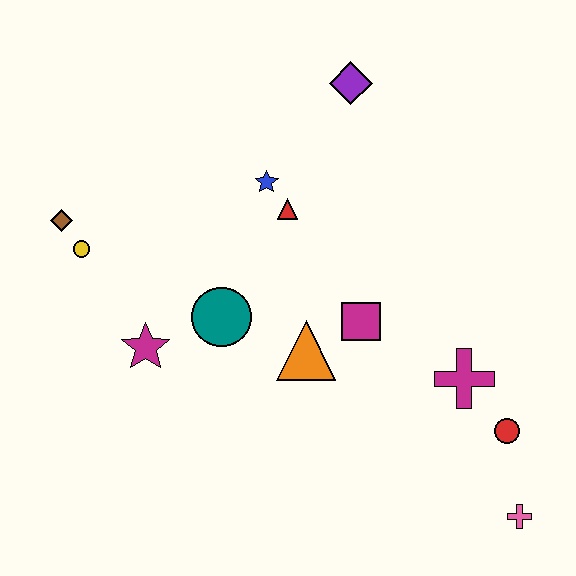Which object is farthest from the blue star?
The pink cross is farthest from the blue star.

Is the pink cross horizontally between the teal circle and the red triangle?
No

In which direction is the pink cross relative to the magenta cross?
The pink cross is below the magenta cross.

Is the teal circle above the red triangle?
No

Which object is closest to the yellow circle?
The brown diamond is closest to the yellow circle.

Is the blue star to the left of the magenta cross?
Yes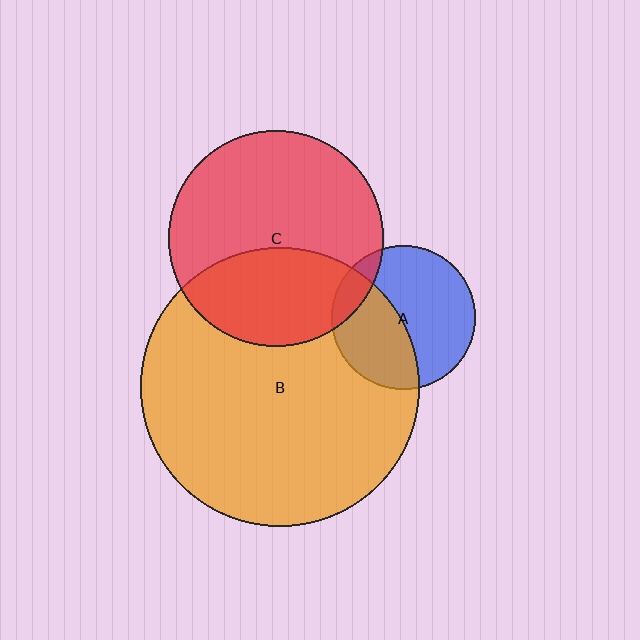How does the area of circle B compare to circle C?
Approximately 1.7 times.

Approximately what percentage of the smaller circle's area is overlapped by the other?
Approximately 45%.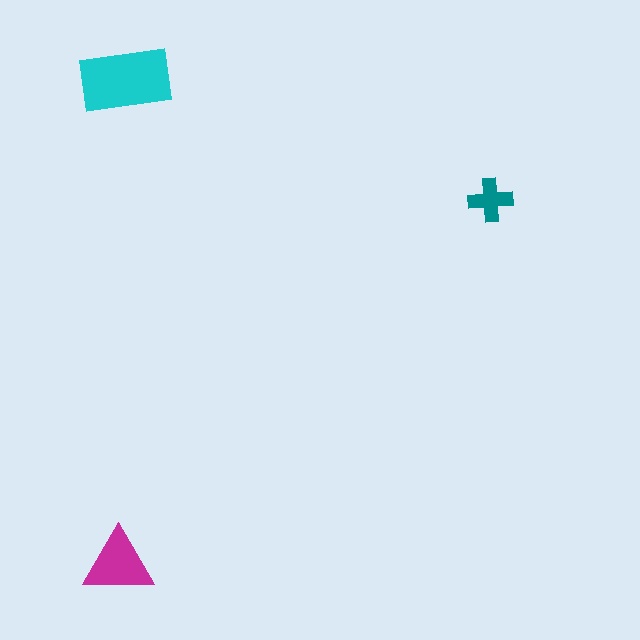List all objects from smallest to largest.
The teal cross, the magenta triangle, the cyan rectangle.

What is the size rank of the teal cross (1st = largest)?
3rd.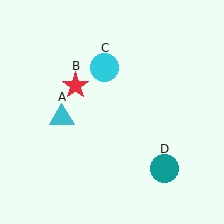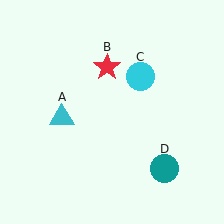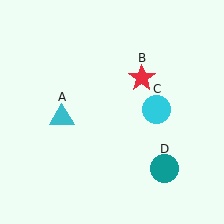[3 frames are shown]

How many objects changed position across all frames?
2 objects changed position: red star (object B), cyan circle (object C).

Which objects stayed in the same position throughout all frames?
Cyan triangle (object A) and teal circle (object D) remained stationary.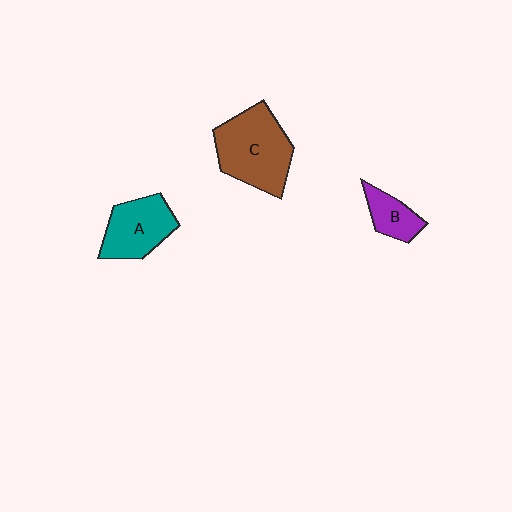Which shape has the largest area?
Shape C (brown).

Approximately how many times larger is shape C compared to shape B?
Approximately 2.5 times.